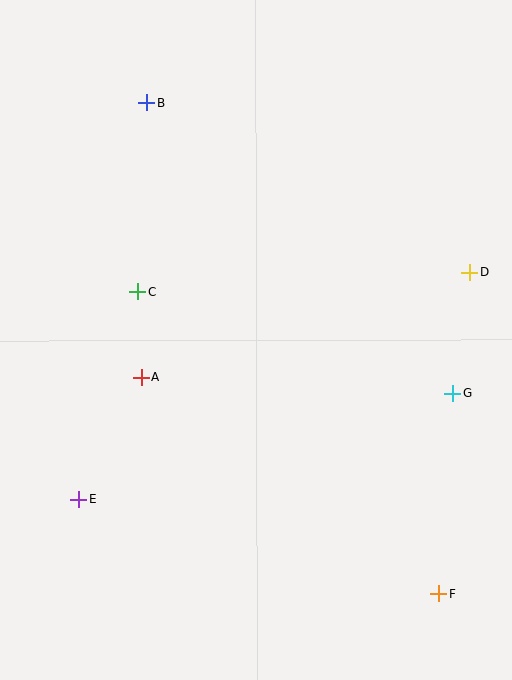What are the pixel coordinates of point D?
Point D is at (470, 273).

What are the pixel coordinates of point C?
Point C is at (138, 292).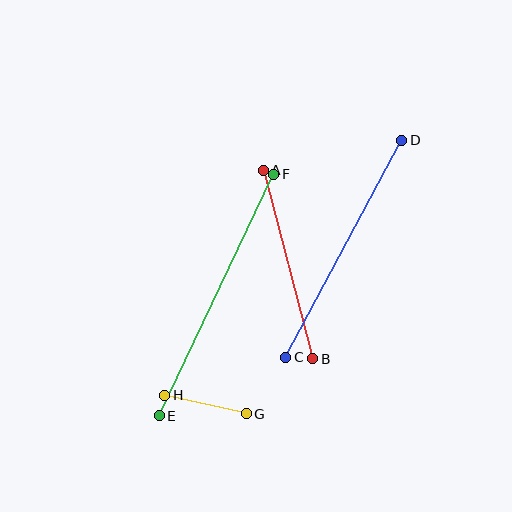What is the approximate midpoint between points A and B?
The midpoint is at approximately (288, 264) pixels.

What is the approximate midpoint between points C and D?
The midpoint is at approximately (344, 249) pixels.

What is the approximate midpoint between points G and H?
The midpoint is at approximately (206, 405) pixels.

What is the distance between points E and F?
The distance is approximately 267 pixels.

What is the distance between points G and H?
The distance is approximately 83 pixels.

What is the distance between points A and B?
The distance is approximately 195 pixels.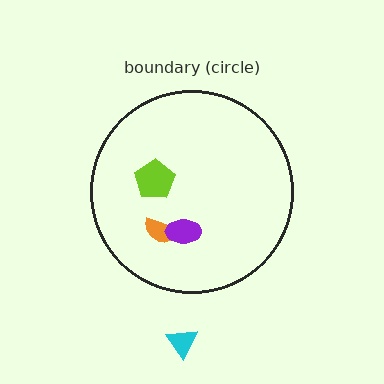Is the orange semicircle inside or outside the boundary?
Inside.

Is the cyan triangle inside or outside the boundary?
Outside.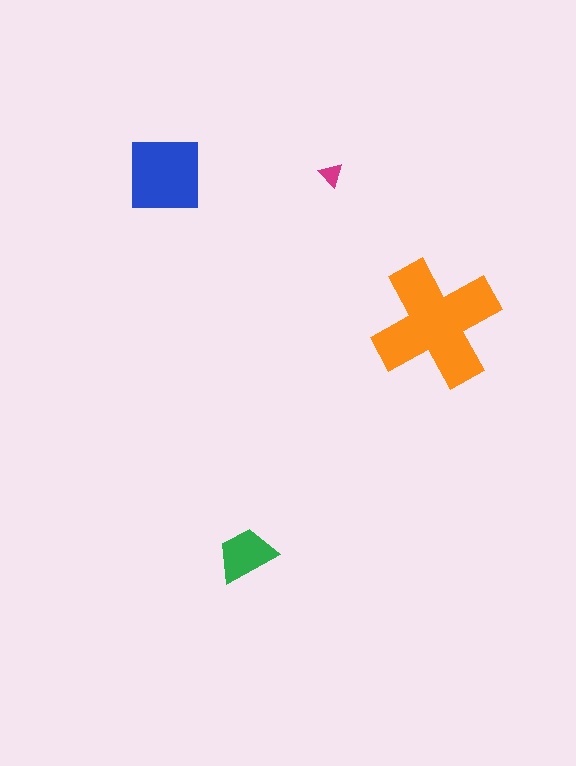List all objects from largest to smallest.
The orange cross, the blue square, the green trapezoid, the magenta triangle.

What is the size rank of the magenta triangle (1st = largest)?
4th.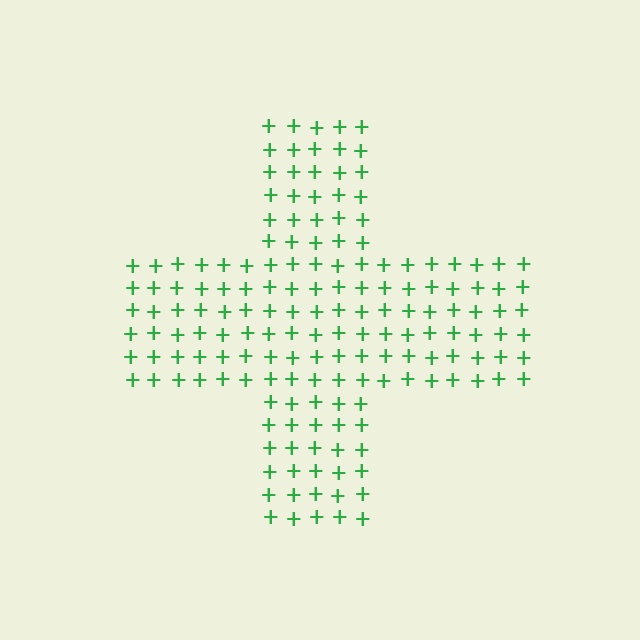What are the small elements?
The small elements are plus signs.